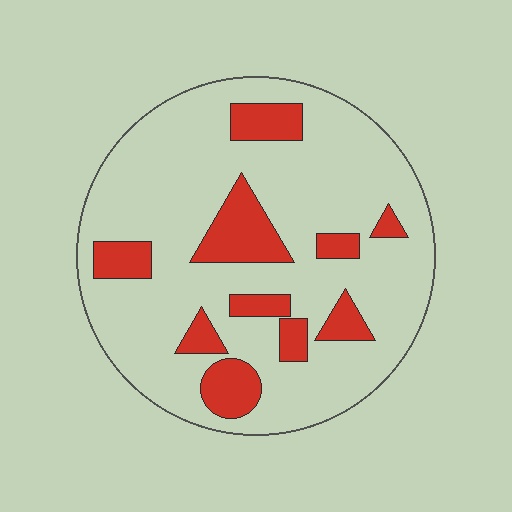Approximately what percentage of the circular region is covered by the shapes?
Approximately 20%.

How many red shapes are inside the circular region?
10.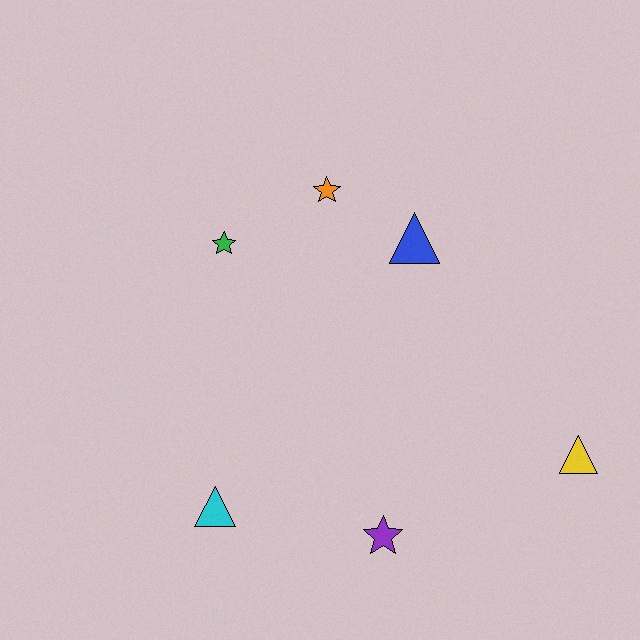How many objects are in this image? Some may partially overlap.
There are 6 objects.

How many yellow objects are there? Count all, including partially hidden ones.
There is 1 yellow object.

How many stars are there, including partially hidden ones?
There are 3 stars.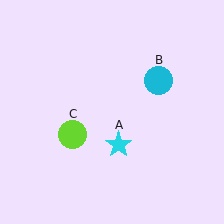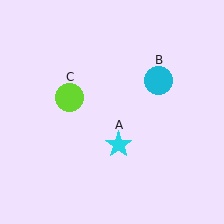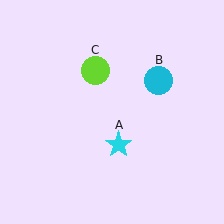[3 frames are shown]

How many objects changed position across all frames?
1 object changed position: lime circle (object C).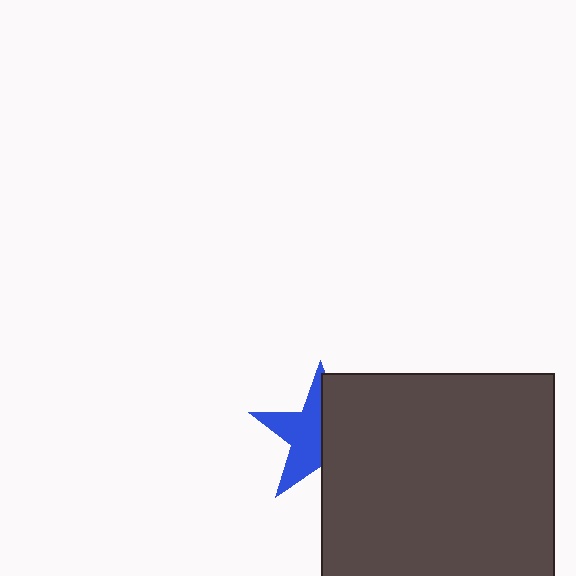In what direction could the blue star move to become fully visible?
The blue star could move left. That would shift it out from behind the dark gray square entirely.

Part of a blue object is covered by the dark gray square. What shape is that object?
It is a star.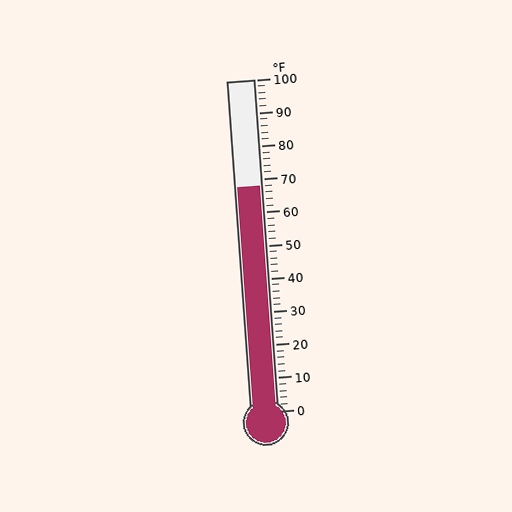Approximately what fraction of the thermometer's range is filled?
The thermometer is filled to approximately 70% of its range.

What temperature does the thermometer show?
The thermometer shows approximately 68°F.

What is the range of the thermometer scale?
The thermometer scale ranges from 0°F to 100°F.